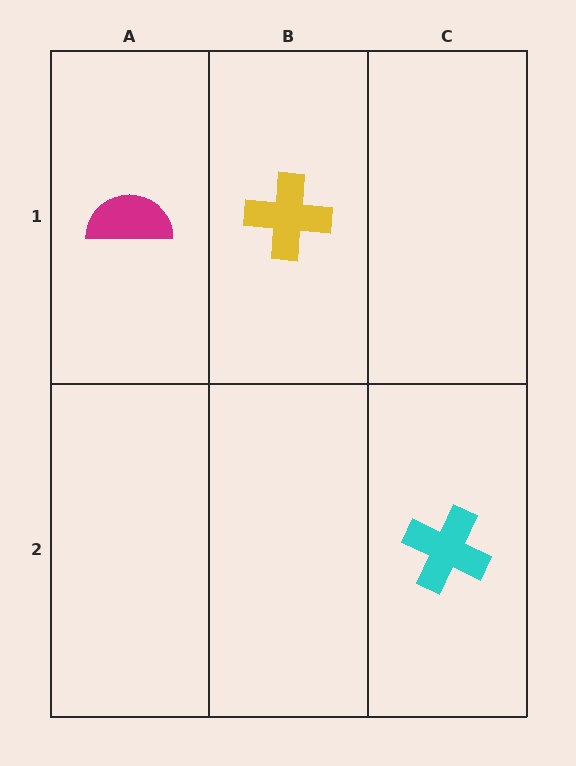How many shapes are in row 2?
1 shape.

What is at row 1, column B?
A yellow cross.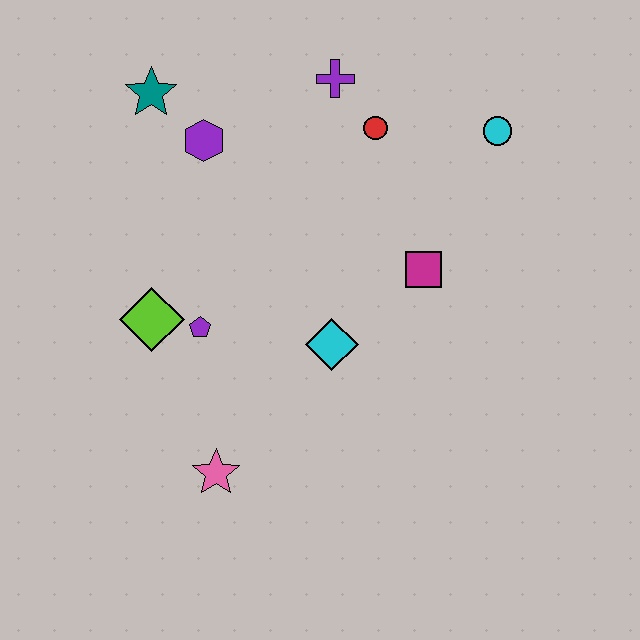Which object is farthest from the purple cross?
The pink star is farthest from the purple cross.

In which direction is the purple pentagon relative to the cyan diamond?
The purple pentagon is to the left of the cyan diamond.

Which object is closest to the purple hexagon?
The teal star is closest to the purple hexagon.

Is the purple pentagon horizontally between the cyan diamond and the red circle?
No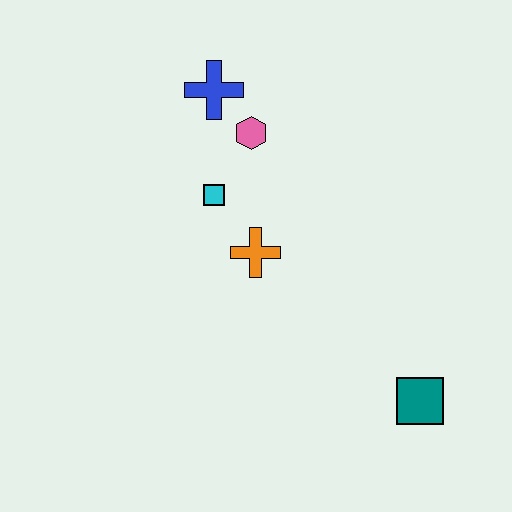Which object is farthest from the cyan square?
The teal square is farthest from the cyan square.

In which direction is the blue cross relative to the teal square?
The blue cross is above the teal square.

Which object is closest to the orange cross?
The cyan square is closest to the orange cross.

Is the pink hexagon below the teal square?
No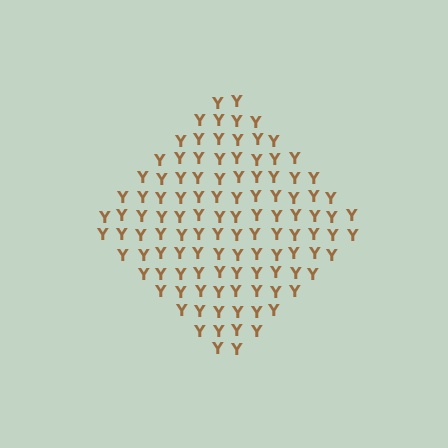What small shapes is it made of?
It is made of small letter Y's.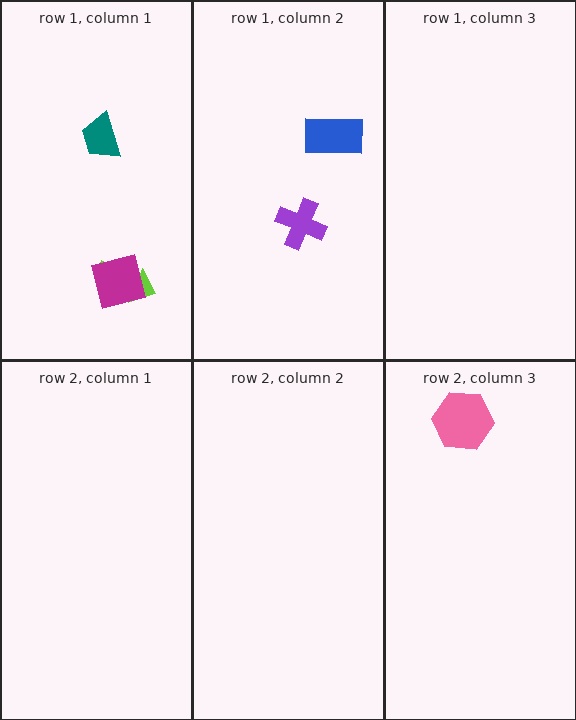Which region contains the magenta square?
The row 1, column 1 region.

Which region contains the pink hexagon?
The row 2, column 3 region.